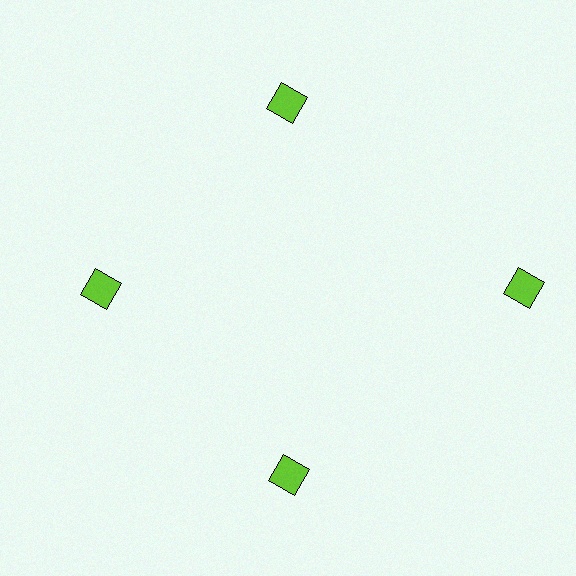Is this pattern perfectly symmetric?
No. The 4 lime squares are arranged in a ring, but one element near the 3 o'clock position is pushed outward from the center, breaking the 4-fold rotational symmetry.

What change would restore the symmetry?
The symmetry would be restored by moving it inward, back onto the ring so that all 4 squares sit at equal angles and equal distance from the center.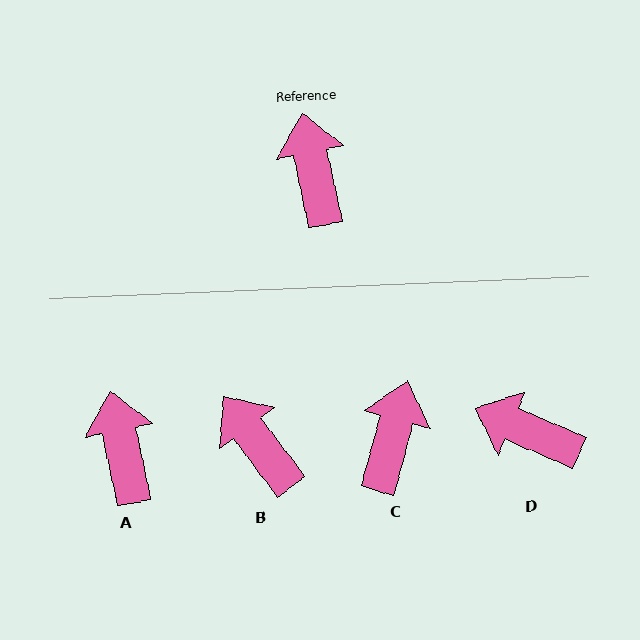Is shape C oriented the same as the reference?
No, it is off by about 27 degrees.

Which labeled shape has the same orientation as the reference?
A.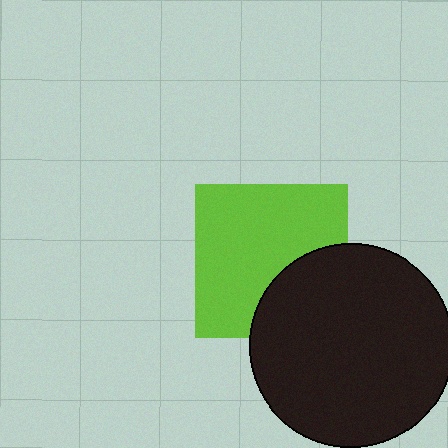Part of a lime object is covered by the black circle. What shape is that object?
It is a square.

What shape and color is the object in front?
The object in front is a black circle.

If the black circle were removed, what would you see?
You would see the complete lime square.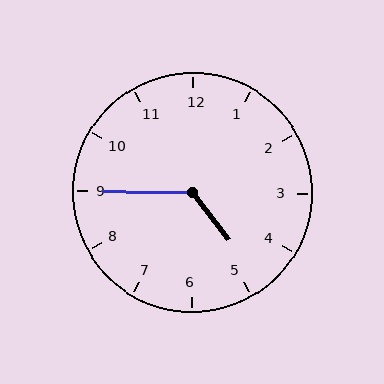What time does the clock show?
4:45.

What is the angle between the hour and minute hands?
Approximately 128 degrees.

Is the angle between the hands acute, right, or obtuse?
It is obtuse.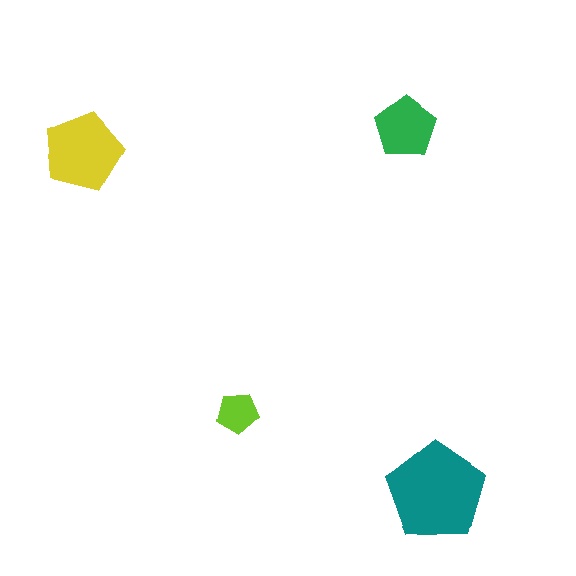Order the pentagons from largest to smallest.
the teal one, the yellow one, the green one, the lime one.